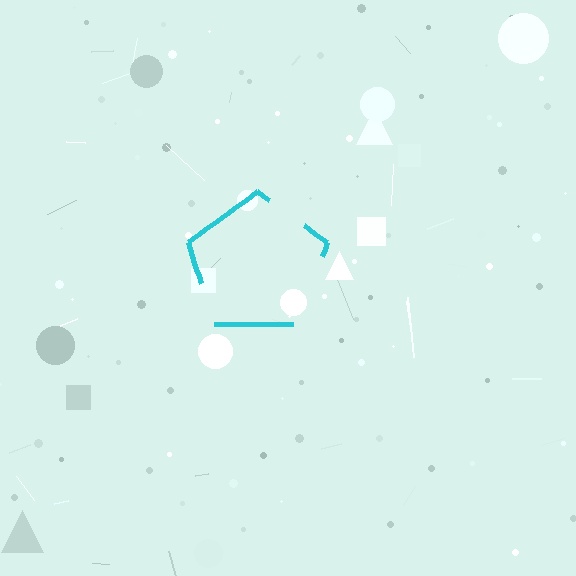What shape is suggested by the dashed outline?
The dashed outline suggests a pentagon.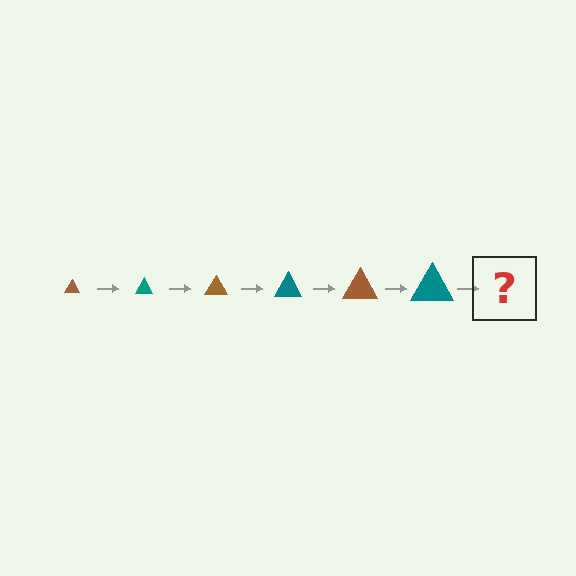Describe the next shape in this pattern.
It should be a brown triangle, larger than the previous one.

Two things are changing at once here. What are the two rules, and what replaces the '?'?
The two rules are that the triangle grows larger each step and the color cycles through brown and teal. The '?' should be a brown triangle, larger than the previous one.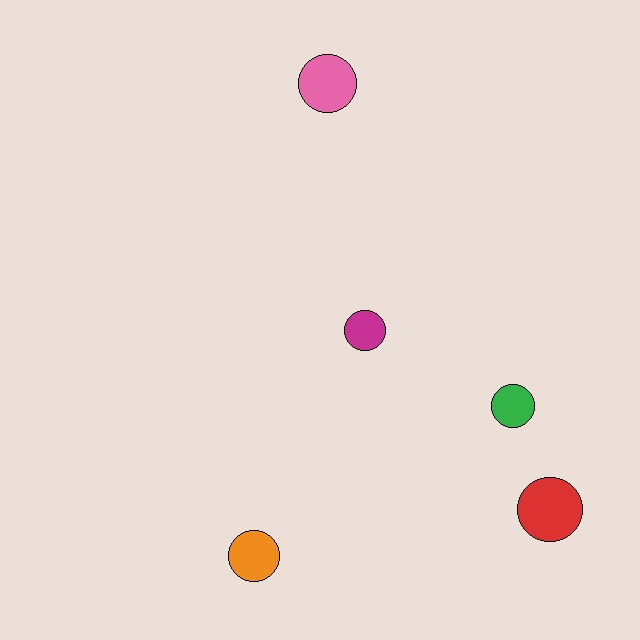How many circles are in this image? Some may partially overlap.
There are 5 circles.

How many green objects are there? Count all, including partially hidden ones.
There is 1 green object.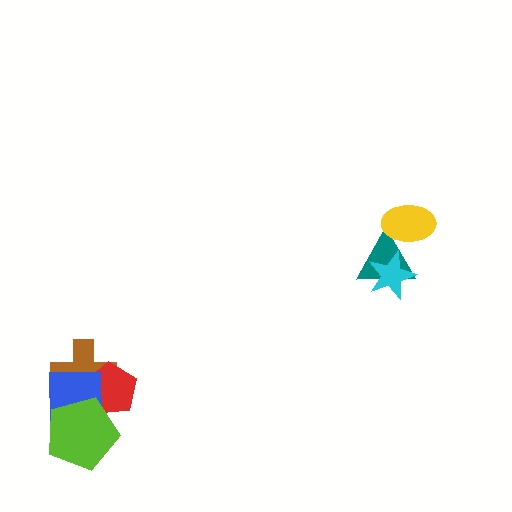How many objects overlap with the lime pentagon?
3 objects overlap with the lime pentagon.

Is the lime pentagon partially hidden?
No, no other shape covers it.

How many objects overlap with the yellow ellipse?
1 object overlaps with the yellow ellipse.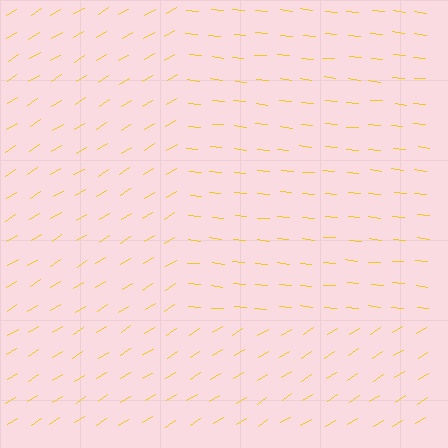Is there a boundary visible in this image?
Yes, there is a texture boundary formed by a change in line orientation.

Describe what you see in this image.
The image is filled with small yellow line segments. A rectangle region in the image has lines oriented differently from the surrounding lines, creating a visible texture boundary.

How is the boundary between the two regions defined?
The boundary is defined purely by a change in line orientation (approximately 37 degrees difference). All lines are the same color and thickness.